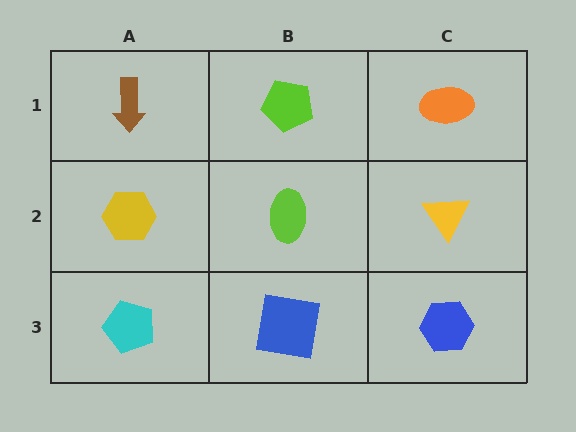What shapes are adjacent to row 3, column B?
A lime ellipse (row 2, column B), a cyan pentagon (row 3, column A), a blue hexagon (row 3, column C).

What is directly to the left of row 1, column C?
A lime pentagon.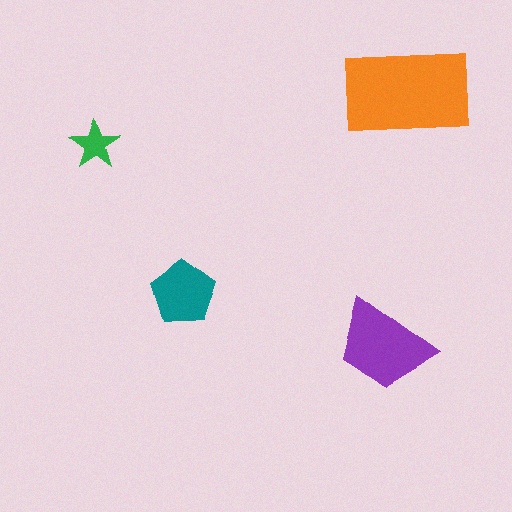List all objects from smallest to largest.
The green star, the teal pentagon, the purple trapezoid, the orange rectangle.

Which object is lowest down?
The purple trapezoid is bottommost.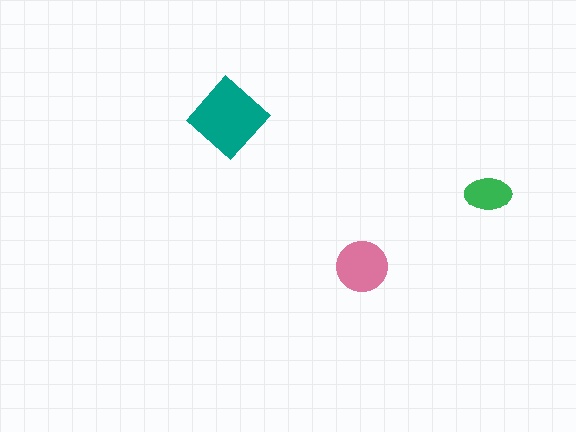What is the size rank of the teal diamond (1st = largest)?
1st.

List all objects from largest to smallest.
The teal diamond, the pink circle, the green ellipse.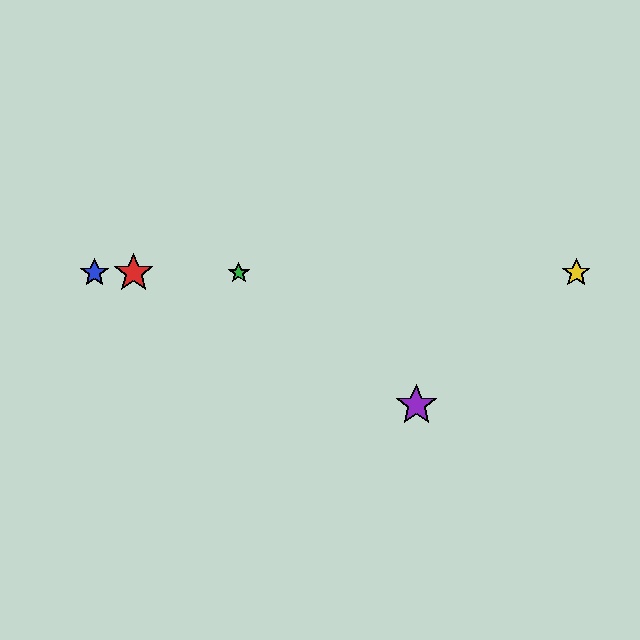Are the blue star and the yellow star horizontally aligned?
Yes, both are at y≈273.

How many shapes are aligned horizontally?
4 shapes (the red star, the blue star, the green star, the yellow star) are aligned horizontally.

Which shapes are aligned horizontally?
The red star, the blue star, the green star, the yellow star are aligned horizontally.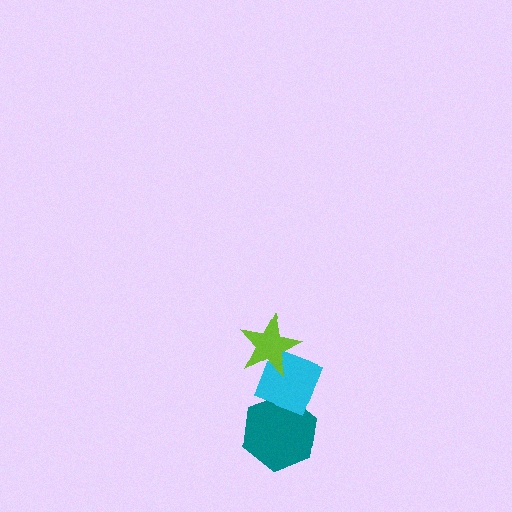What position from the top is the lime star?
The lime star is 1st from the top.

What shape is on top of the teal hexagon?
The cyan diamond is on top of the teal hexagon.